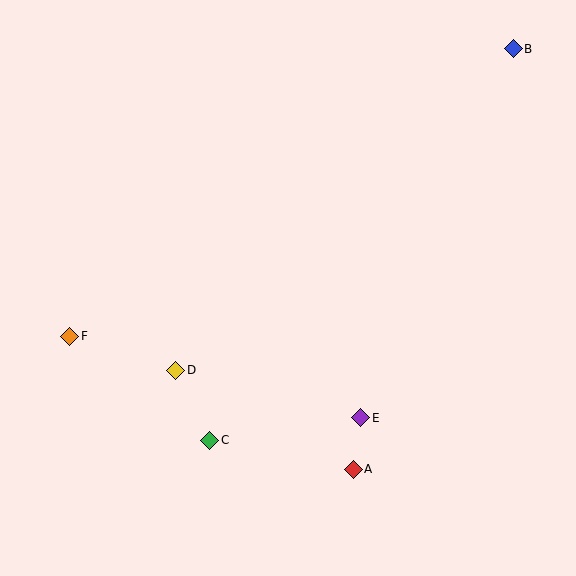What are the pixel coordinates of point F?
Point F is at (70, 336).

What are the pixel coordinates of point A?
Point A is at (353, 469).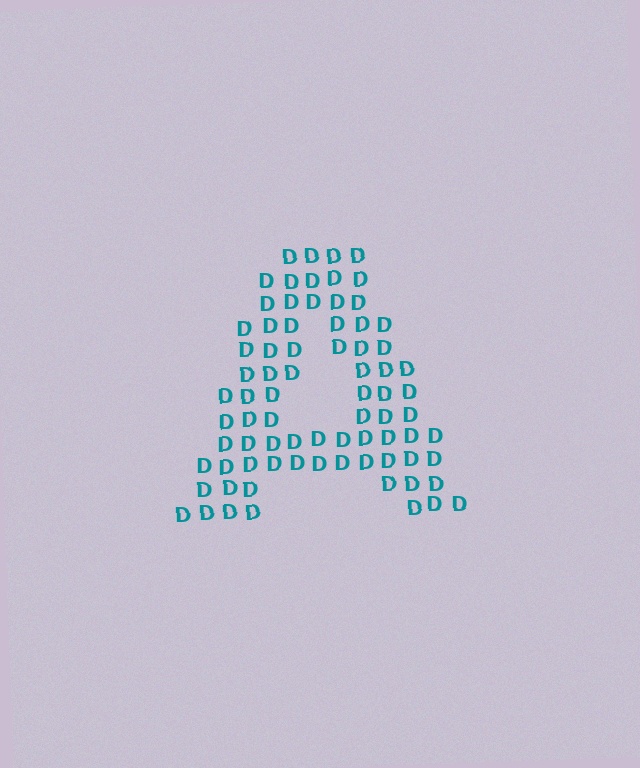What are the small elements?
The small elements are letter D's.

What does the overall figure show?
The overall figure shows the letter A.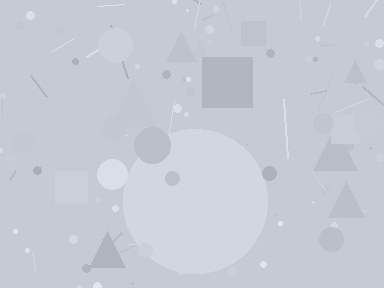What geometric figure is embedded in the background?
A circle is embedded in the background.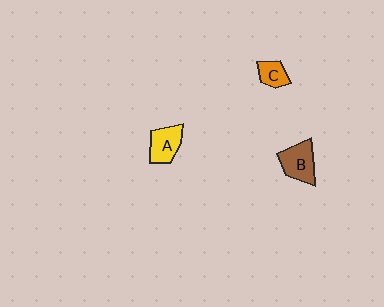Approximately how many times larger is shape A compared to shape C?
Approximately 1.5 times.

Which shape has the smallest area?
Shape C (orange).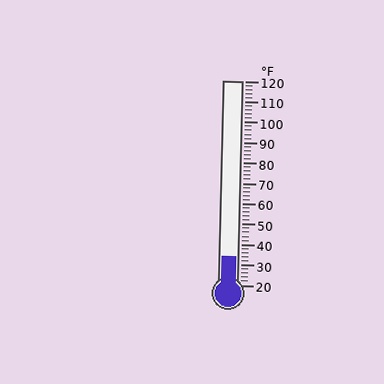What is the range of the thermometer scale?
The thermometer scale ranges from 20°F to 120°F.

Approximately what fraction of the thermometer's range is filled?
The thermometer is filled to approximately 15% of its range.